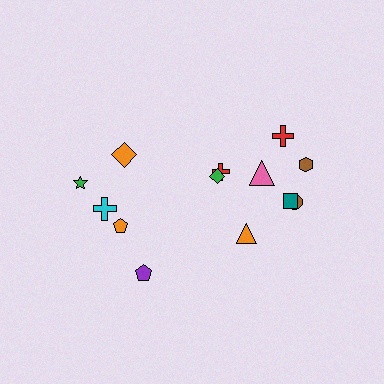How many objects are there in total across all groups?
There are 13 objects.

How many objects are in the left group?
There are 5 objects.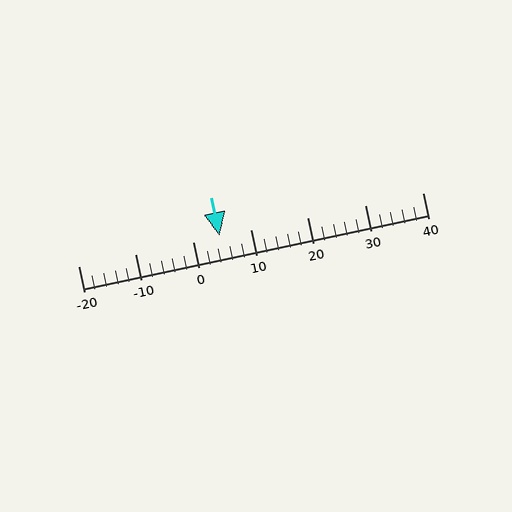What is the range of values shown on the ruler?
The ruler shows values from -20 to 40.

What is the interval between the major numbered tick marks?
The major tick marks are spaced 10 units apart.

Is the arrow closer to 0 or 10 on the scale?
The arrow is closer to 0.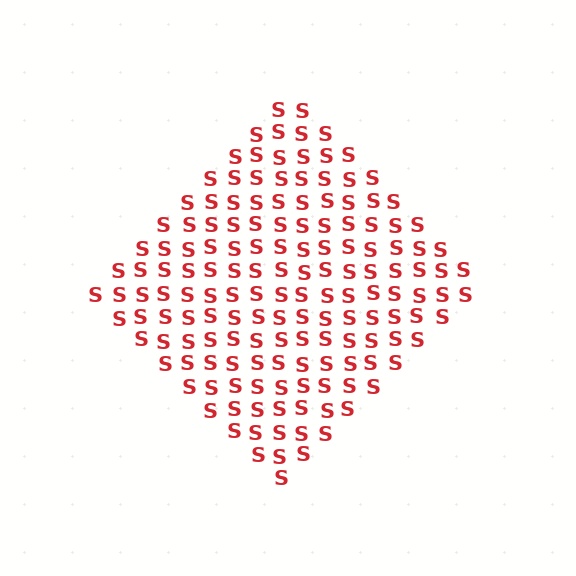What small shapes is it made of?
It is made of small letter S's.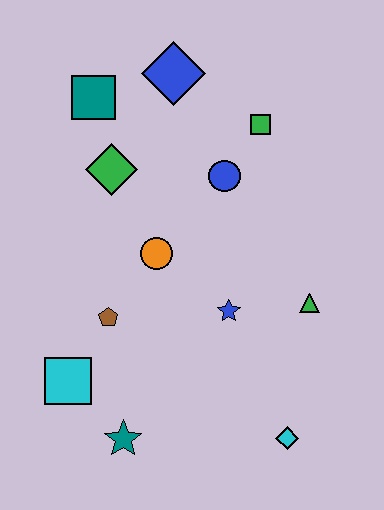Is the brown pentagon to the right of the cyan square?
Yes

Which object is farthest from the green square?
The teal star is farthest from the green square.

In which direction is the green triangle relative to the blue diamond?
The green triangle is below the blue diamond.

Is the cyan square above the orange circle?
No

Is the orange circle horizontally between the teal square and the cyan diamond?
Yes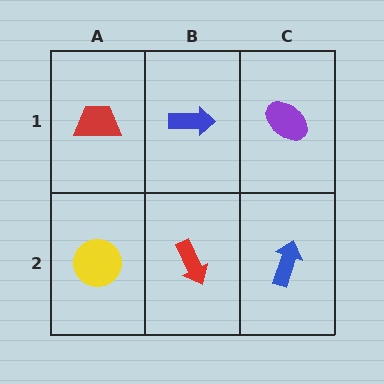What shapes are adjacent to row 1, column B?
A red arrow (row 2, column B), a red trapezoid (row 1, column A), a purple ellipse (row 1, column C).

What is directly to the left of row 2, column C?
A red arrow.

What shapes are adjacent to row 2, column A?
A red trapezoid (row 1, column A), a red arrow (row 2, column B).